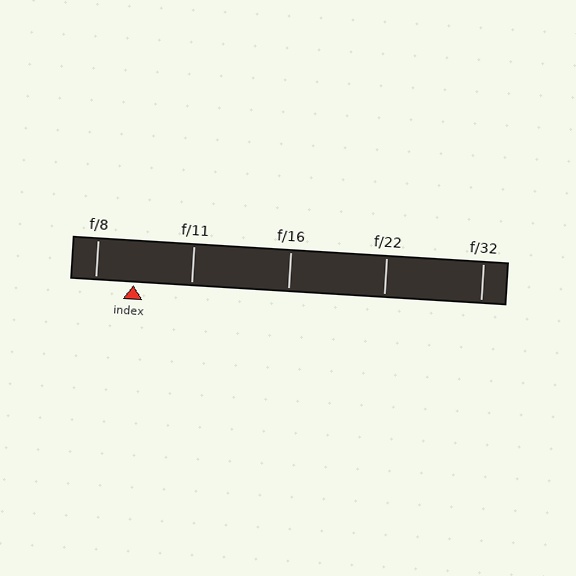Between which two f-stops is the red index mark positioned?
The index mark is between f/8 and f/11.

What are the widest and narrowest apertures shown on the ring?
The widest aperture shown is f/8 and the narrowest is f/32.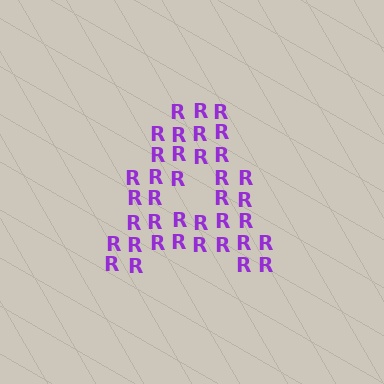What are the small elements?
The small elements are letter R's.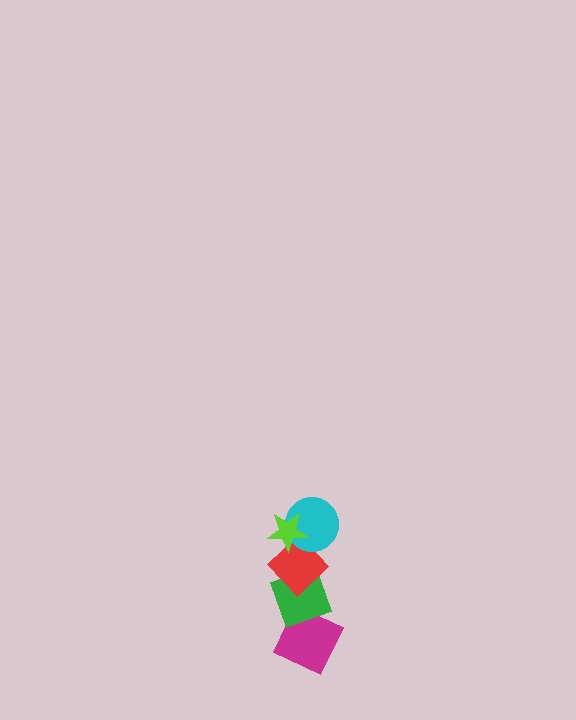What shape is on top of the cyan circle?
The lime star is on top of the cyan circle.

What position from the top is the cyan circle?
The cyan circle is 2nd from the top.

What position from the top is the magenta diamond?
The magenta diamond is 5th from the top.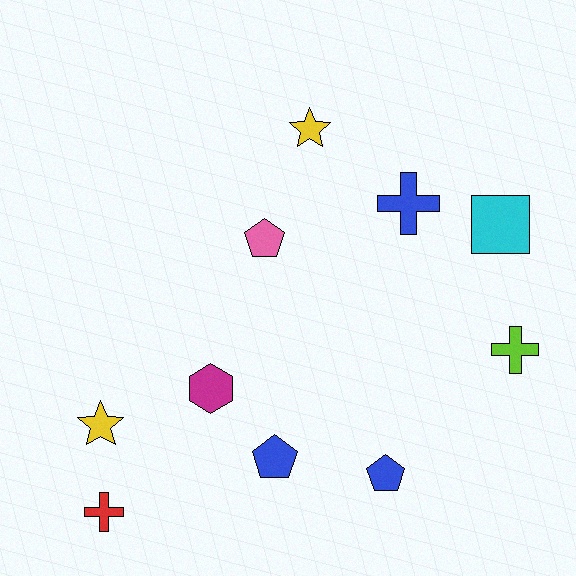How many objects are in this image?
There are 10 objects.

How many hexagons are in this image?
There is 1 hexagon.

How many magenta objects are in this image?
There is 1 magenta object.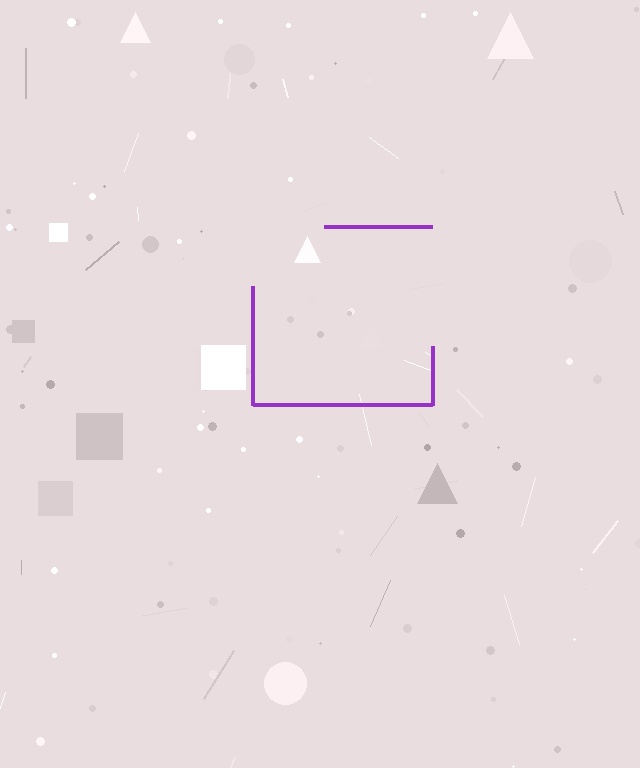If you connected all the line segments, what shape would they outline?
They would outline a square.